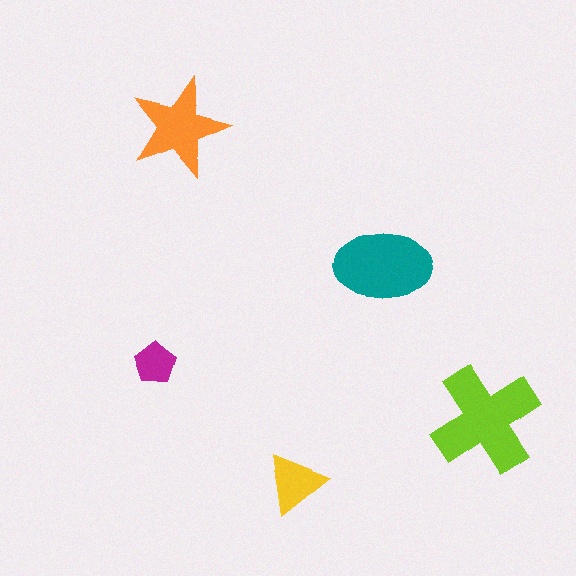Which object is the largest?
The lime cross.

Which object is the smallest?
The magenta pentagon.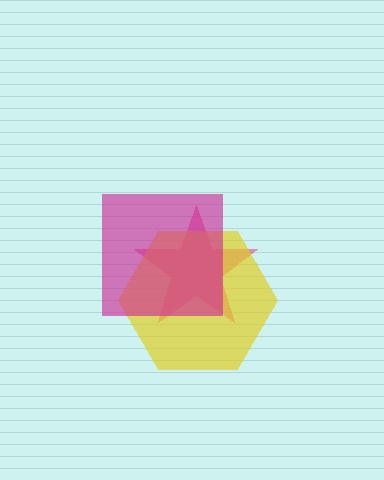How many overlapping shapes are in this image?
There are 3 overlapping shapes in the image.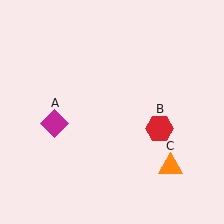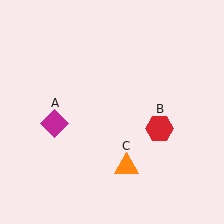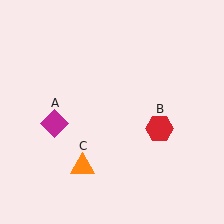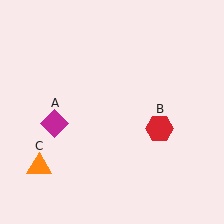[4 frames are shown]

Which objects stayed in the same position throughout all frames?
Magenta diamond (object A) and red hexagon (object B) remained stationary.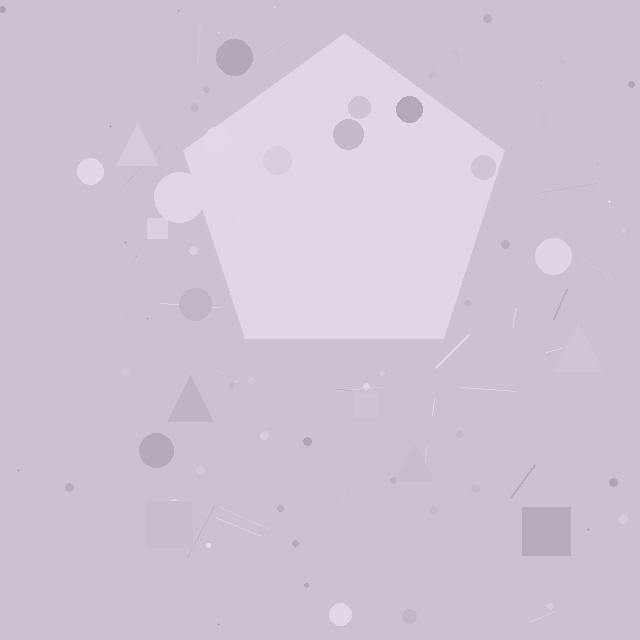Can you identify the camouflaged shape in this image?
The camouflaged shape is a pentagon.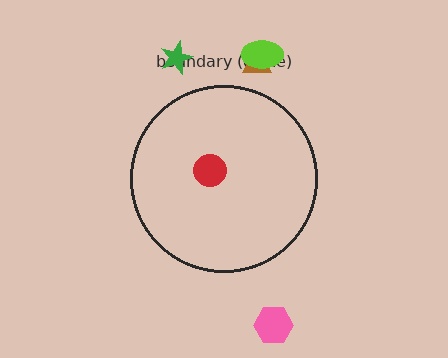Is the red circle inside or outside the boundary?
Inside.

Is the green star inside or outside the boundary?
Outside.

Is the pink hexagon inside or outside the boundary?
Outside.